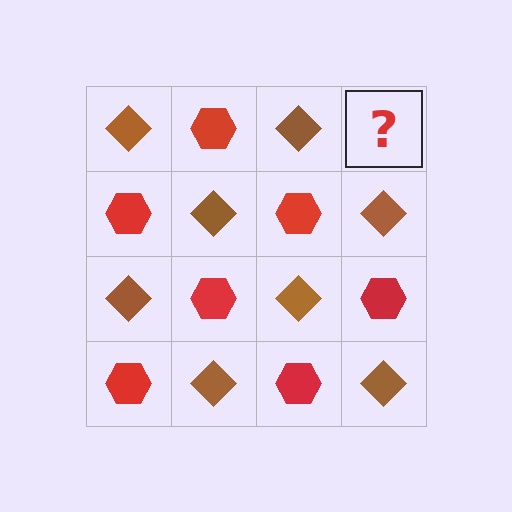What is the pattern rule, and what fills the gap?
The rule is that it alternates brown diamond and red hexagon in a checkerboard pattern. The gap should be filled with a red hexagon.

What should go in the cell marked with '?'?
The missing cell should contain a red hexagon.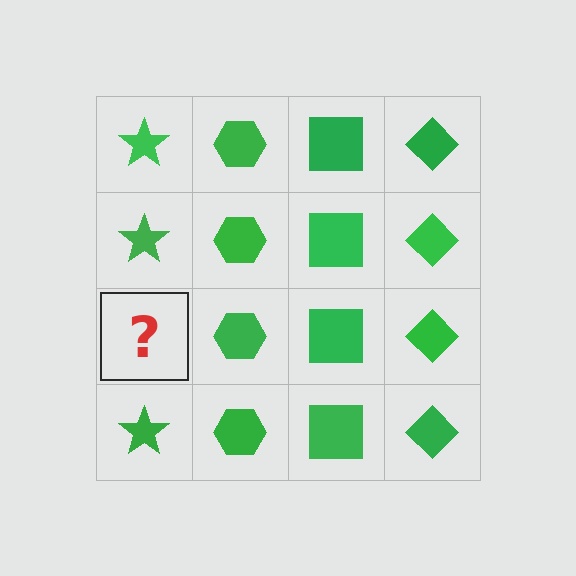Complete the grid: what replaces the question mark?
The question mark should be replaced with a green star.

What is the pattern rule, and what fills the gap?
The rule is that each column has a consistent shape. The gap should be filled with a green star.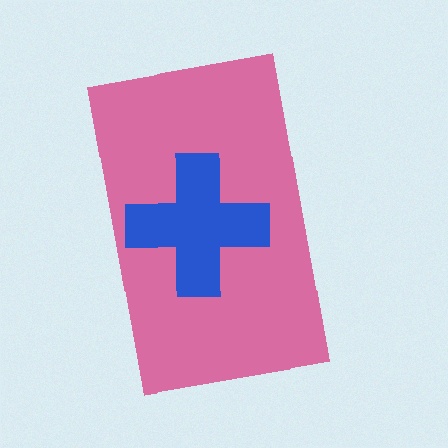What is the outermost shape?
The pink rectangle.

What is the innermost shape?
The blue cross.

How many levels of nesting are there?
2.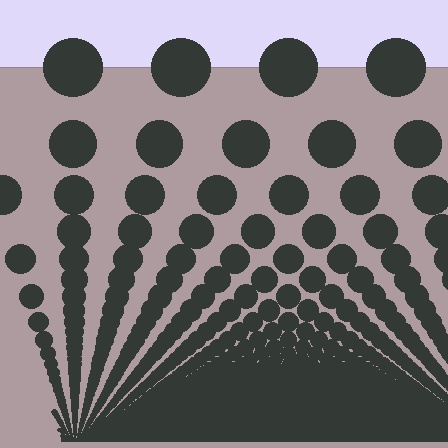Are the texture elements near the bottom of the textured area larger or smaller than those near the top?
Smaller. The gradient is inverted — elements near the bottom are smaller and denser.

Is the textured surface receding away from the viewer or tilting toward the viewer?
The surface appears to tilt toward the viewer. Texture elements get larger and sparser toward the top.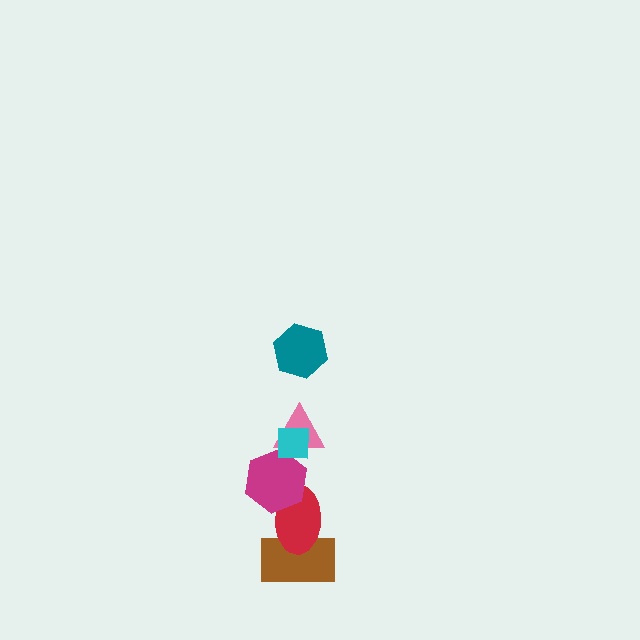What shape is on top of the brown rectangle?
The red ellipse is on top of the brown rectangle.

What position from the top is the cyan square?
The cyan square is 2nd from the top.